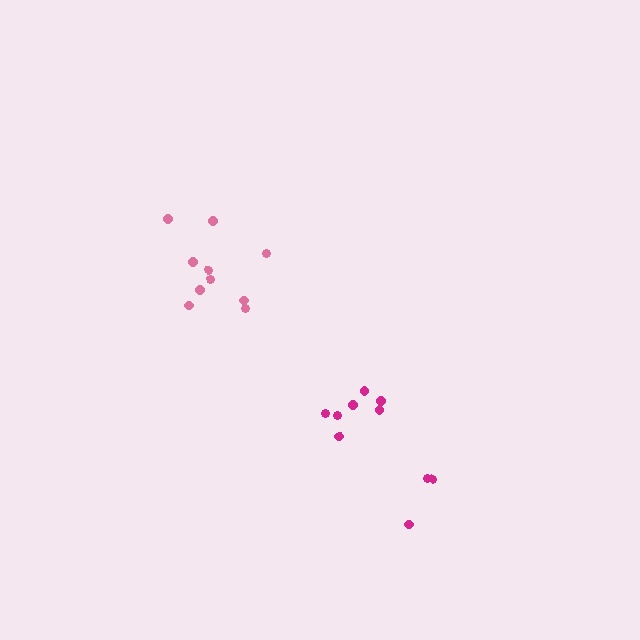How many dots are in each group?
Group 1: 10 dots, Group 2: 10 dots (20 total).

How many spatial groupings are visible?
There are 2 spatial groupings.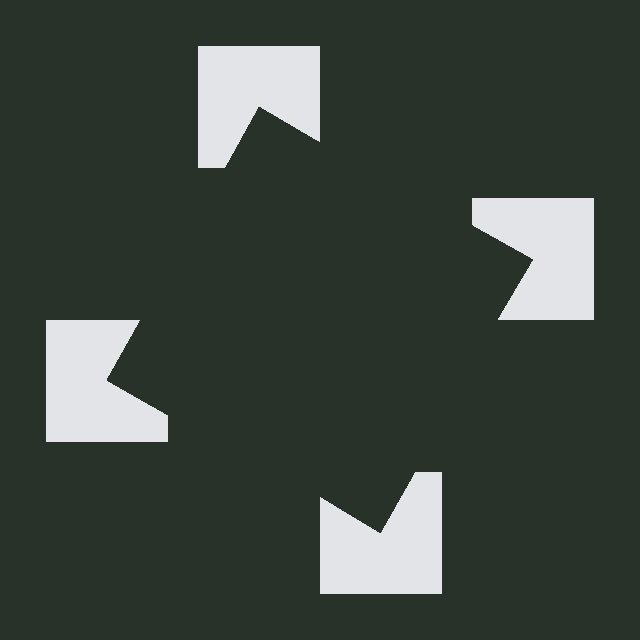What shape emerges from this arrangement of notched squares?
An illusory square — its edges are inferred from the aligned wedge cuts in the notched squares, not physically drawn.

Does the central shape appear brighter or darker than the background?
It typically appears slightly darker than the background, even though no actual brightness change is drawn.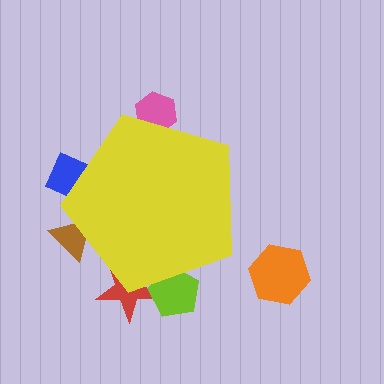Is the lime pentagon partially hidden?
Yes, the lime pentagon is partially hidden behind the yellow pentagon.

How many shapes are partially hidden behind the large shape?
5 shapes are partially hidden.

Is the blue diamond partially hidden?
Yes, the blue diamond is partially hidden behind the yellow pentagon.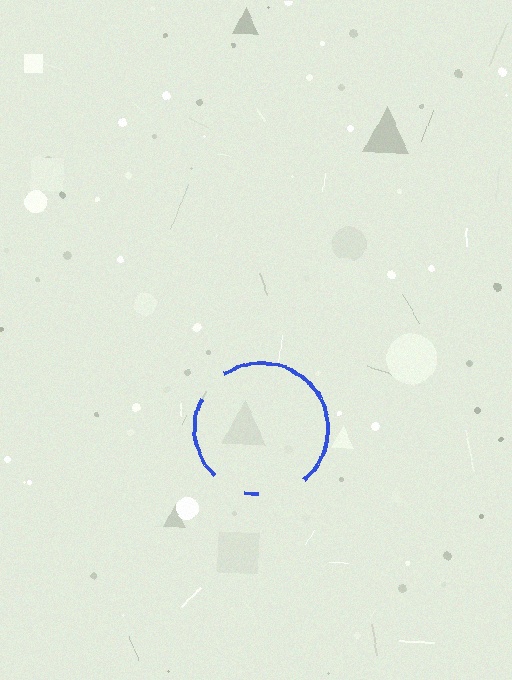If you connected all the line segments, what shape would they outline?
They would outline a circle.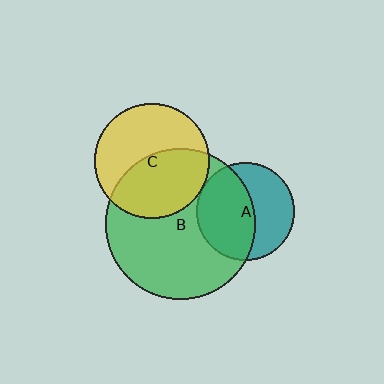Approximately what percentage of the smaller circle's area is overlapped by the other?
Approximately 55%.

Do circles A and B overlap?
Yes.